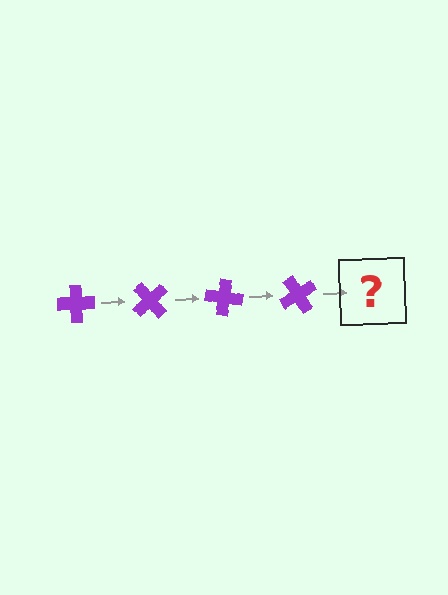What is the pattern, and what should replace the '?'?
The pattern is that the cross rotates 50 degrees each step. The '?' should be a purple cross rotated 200 degrees.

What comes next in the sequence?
The next element should be a purple cross rotated 200 degrees.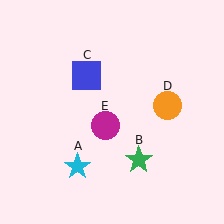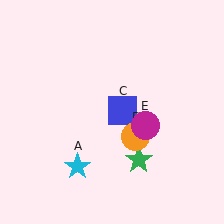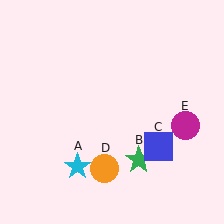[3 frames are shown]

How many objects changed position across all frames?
3 objects changed position: blue square (object C), orange circle (object D), magenta circle (object E).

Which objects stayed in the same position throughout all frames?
Cyan star (object A) and green star (object B) remained stationary.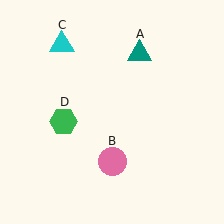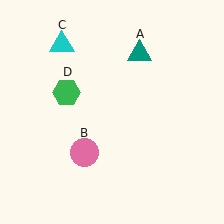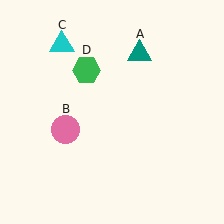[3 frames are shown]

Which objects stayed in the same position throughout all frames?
Teal triangle (object A) and cyan triangle (object C) remained stationary.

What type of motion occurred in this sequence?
The pink circle (object B), green hexagon (object D) rotated clockwise around the center of the scene.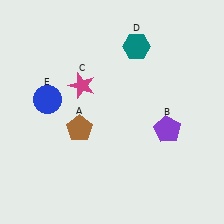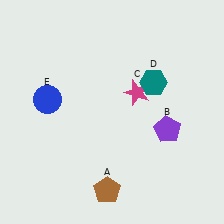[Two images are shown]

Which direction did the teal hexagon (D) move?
The teal hexagon (D) moved down.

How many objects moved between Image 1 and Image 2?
3 objects moved between the two images.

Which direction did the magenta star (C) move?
The magenta star (C) moved right.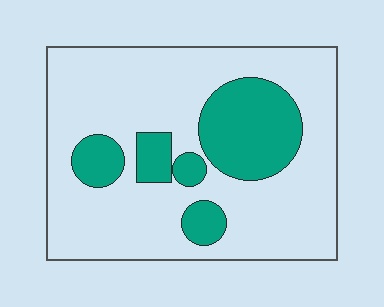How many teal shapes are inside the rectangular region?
5.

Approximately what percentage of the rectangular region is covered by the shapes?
Approximately 25%.